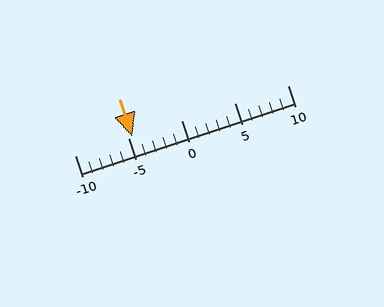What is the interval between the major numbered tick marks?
The major tick marks are spaced 5 units apart.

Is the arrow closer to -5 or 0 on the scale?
The arrow is closer to -5.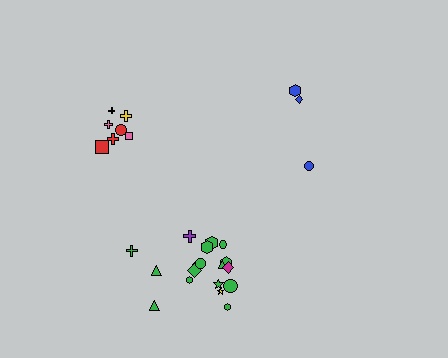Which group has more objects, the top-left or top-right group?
The top-left group.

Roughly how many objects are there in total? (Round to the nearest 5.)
Roughly 30 objects in total.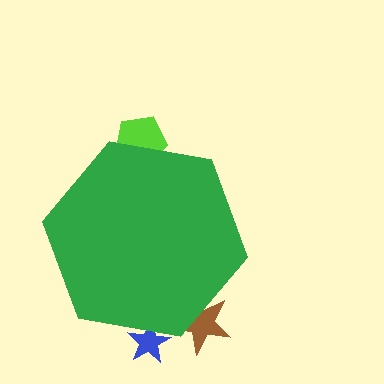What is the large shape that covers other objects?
A green hexagon.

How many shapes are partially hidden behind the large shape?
3 shapes are partially hidden.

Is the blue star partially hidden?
Yes, the blue star is partially hidden behind the green hexagon.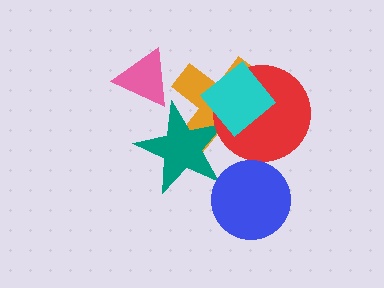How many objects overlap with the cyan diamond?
3 objects overlap with the cyan diamond.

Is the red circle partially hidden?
Yes, it is partially covered by another shape.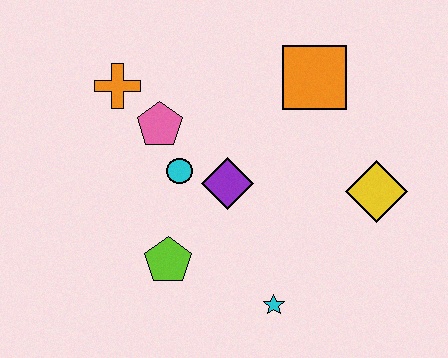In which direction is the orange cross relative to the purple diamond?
The orange cross is to the left of the purple diamond.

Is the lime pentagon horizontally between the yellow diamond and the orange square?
No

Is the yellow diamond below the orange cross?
Yes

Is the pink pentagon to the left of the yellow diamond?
Yes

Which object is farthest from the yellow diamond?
The orange cross is farthest from the yellow diamond.